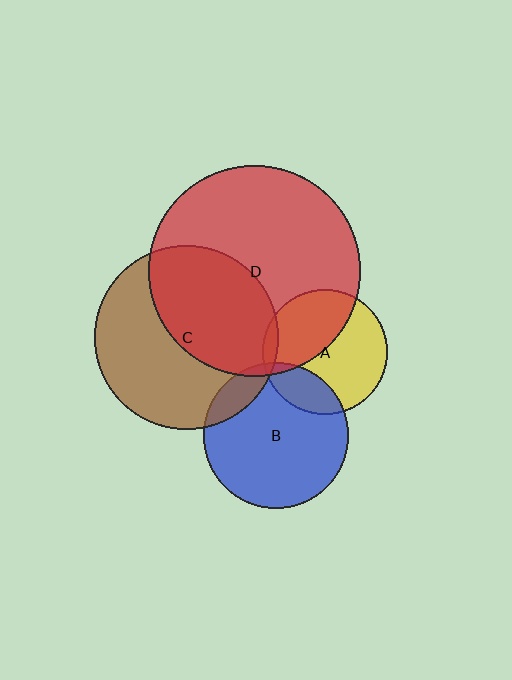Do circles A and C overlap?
Yes.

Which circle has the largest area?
Circle D (red).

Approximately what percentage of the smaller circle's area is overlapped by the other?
Approximately 5%.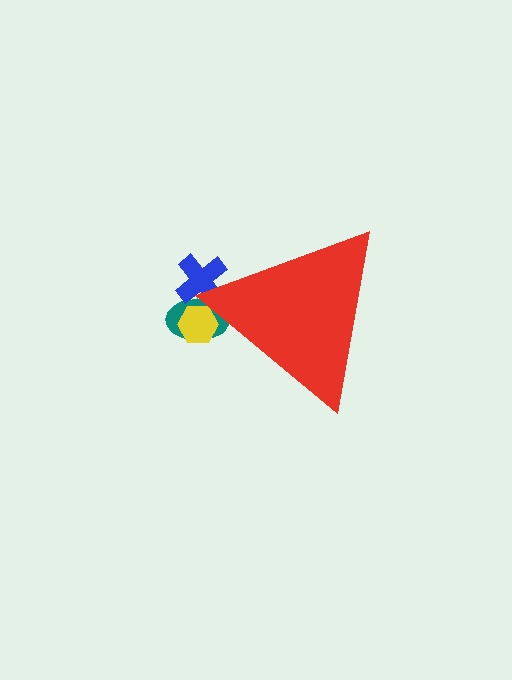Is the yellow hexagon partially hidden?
Yes, the yellow hexagon is partially hidden behind the red triangle.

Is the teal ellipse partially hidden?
Yes, the teal ellipse is partially hidden behind the red triangle.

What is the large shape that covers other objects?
A red triangle.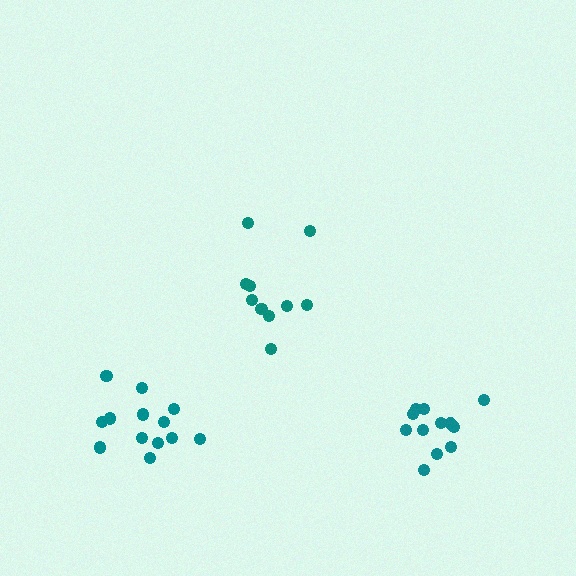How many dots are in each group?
Group 1: 13 dots, Group 2: 12 dots, Group 3: 10 dots (35 total).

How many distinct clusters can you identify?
There are 3 distinct clusters.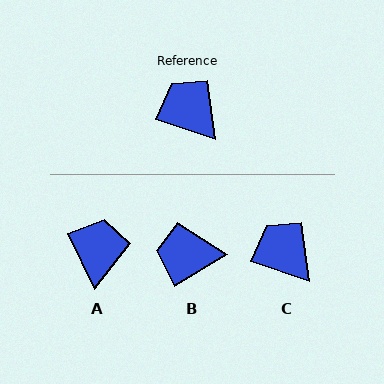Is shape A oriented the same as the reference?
No, it is off by about 46 degrees.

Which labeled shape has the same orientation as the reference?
C.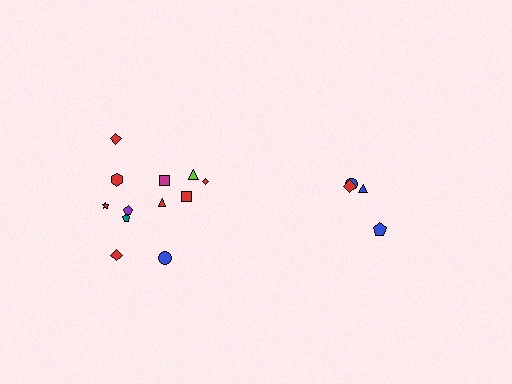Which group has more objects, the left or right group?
The left group.